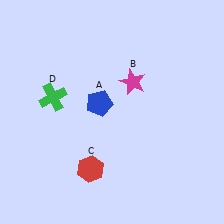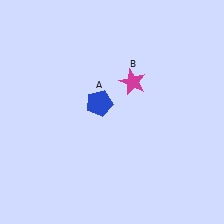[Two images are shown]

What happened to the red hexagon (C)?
The red hexagon (C) was removed in Image 2. It was in the bottom-left area of Image 1.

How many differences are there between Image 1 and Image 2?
There are 2 differences between the two images.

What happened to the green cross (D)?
The green cross (D) was removed in Image 2. It was in the top-left area of Image 1.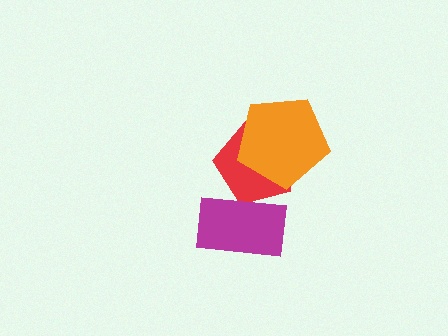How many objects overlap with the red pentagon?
2 objects overlap with the red pentagon.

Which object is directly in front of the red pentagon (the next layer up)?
The orange pentagon is directly in front of the red pentagon.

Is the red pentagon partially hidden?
Yes, it is partially covered by another shape.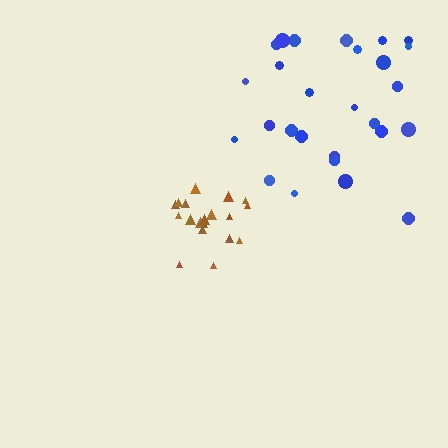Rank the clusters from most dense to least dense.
brown, blue.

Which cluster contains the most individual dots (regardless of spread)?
Blue (28).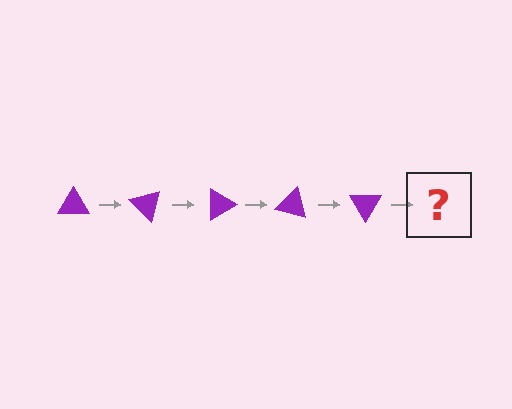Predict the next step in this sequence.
The next step is a purple triangle rotated 225 degrees.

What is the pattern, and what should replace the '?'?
The pattern is that the triangle rotates 45 degrees each step. The '?' should be a purple triangle rotated 225 degrees.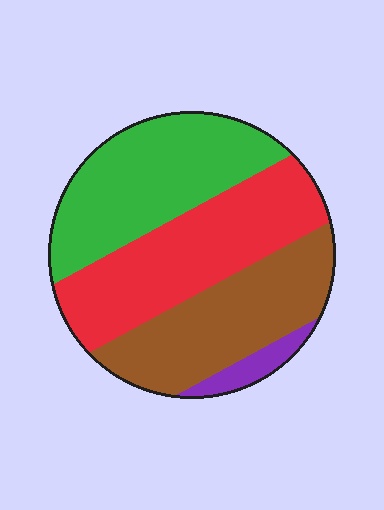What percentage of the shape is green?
Green covers 32% of the shape.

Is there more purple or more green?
Green.